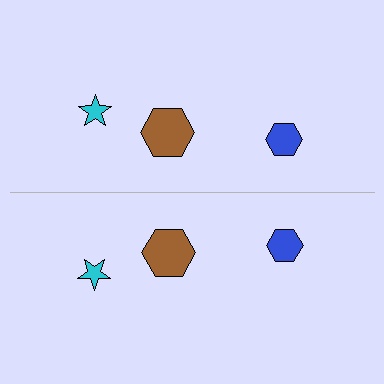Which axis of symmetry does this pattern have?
The pattern has a horizontal axis of symmetry running through the center of the image.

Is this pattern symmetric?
Yes, this pattern has bilateral (reflection) symmetry.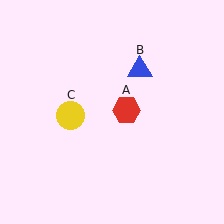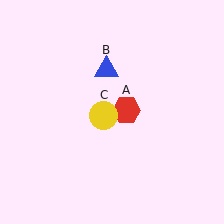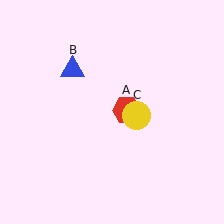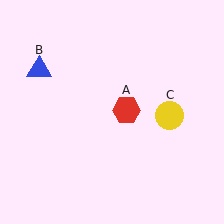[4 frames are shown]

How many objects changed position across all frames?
2 objects changed position: blue triangle (object B), yellow circle (object C).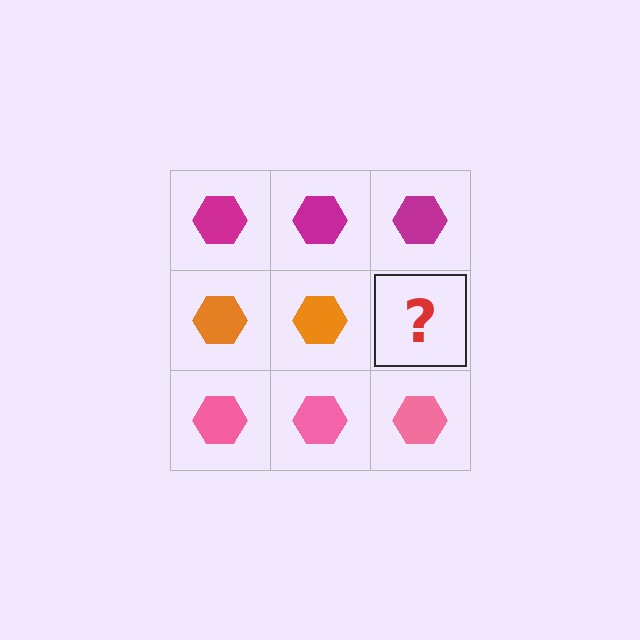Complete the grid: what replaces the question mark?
The question mark should be replaced with an orange hexagon.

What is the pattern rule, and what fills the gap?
The rule is that each row has a consistent color. The gap should be filled with an orange hexagon.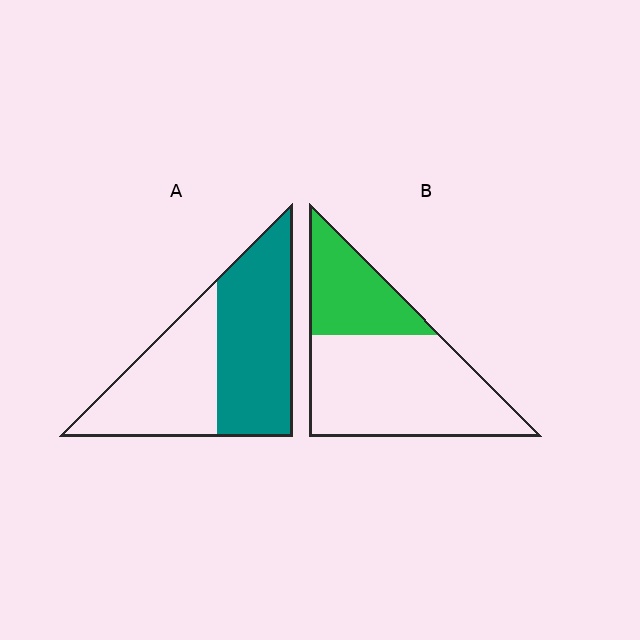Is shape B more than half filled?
No.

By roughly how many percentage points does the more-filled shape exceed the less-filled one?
By roughly 20 percentage points (A over B).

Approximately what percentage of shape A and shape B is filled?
A is approximately 55% and B is approximately 30%.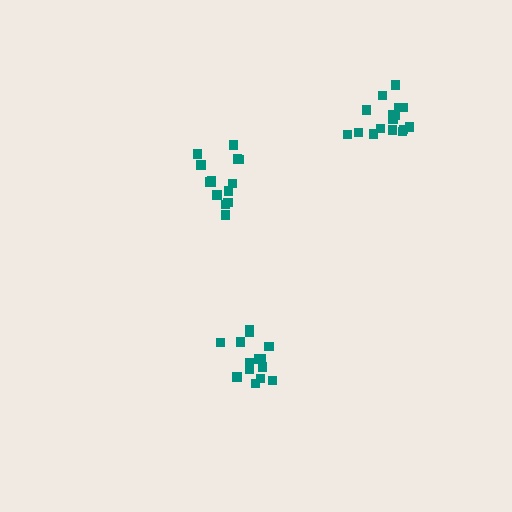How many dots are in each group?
Group 1: 14 dots, Group 2: 17 dots, Group 3: 14 dots (45 total).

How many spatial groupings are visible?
There are 3 spatial groupings.